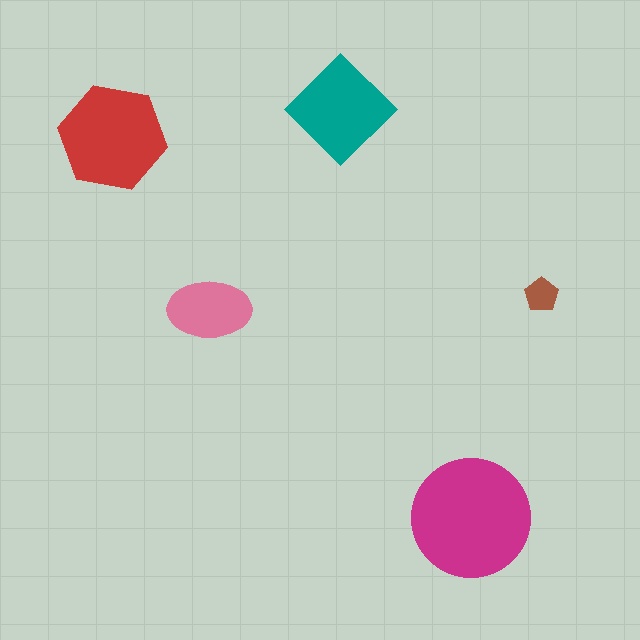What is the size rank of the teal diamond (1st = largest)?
3rd.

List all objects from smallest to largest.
The brown pentagon, the pink ellipse, the teal diamond, the red hexagon, the magenta circle.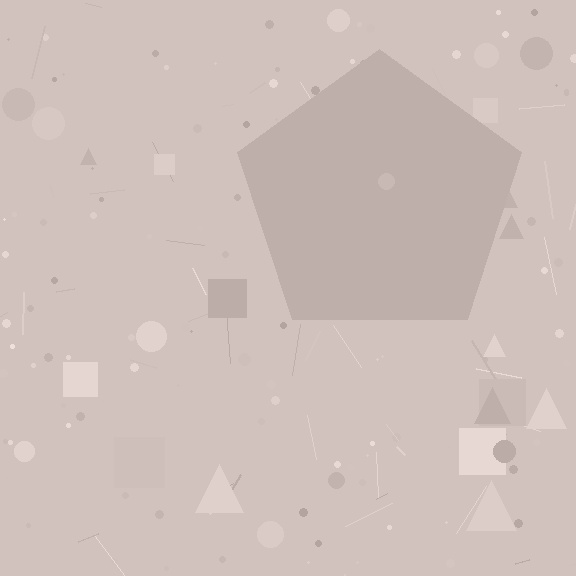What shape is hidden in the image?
A pentagon is hidden in the image.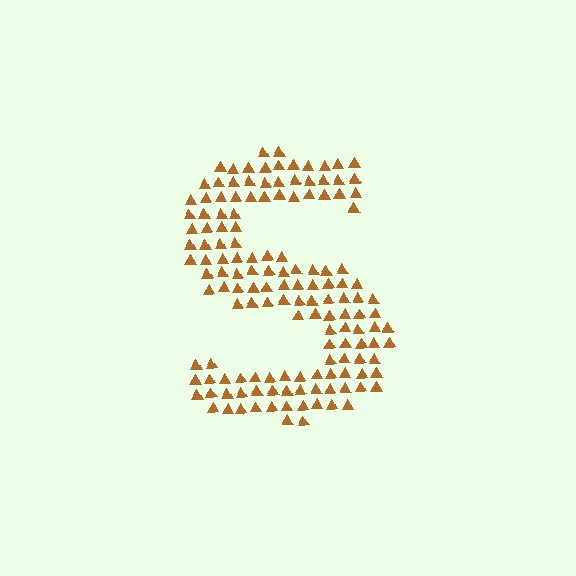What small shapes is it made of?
It is made of small triangles.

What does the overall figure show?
The overall figure shows the letter S.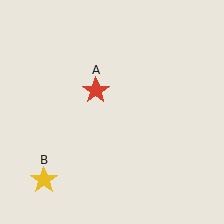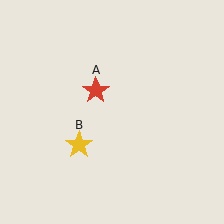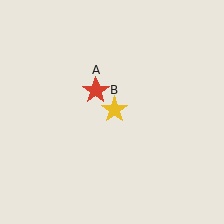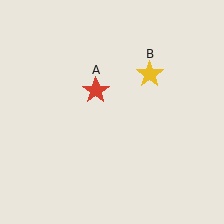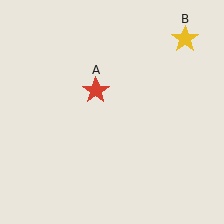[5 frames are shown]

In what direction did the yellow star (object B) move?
The yellow star (object B) moved up and to the right.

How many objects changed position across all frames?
1 object changed position: yellow star (object B).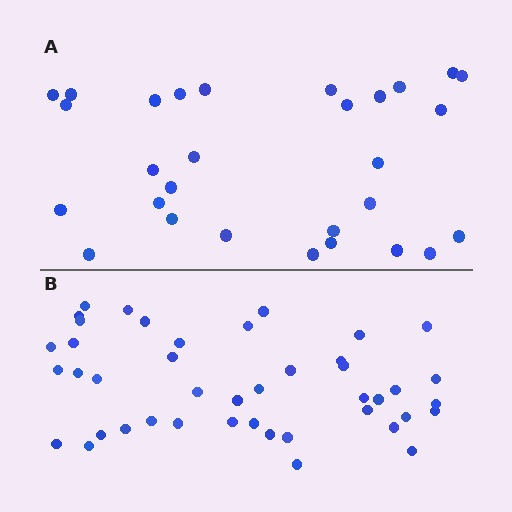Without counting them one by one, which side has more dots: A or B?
Region B (the bottom region) has more dots.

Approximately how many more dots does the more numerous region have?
Region B has approximately 15 more dots than region A.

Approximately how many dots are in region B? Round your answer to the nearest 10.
About 40 dots. (The exact count is 43, which rounds to 40.)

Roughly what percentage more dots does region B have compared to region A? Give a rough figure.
About 50% more.